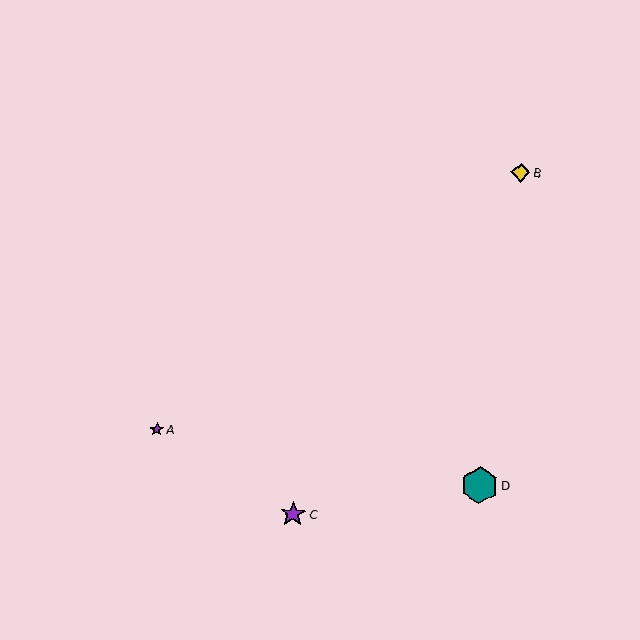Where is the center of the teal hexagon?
The center of the teal hexagon is at (480, 485).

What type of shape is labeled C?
Shape C is a purple star.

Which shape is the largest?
The teal hexagon (labeled D) is the largest.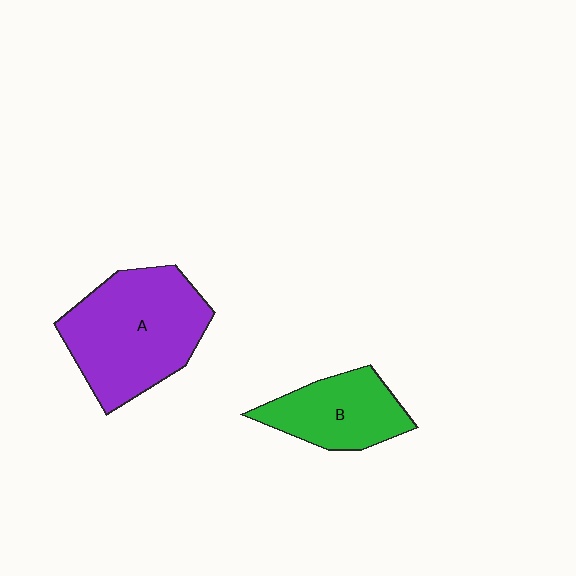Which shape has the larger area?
Shape A (purple).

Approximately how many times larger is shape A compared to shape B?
Approximately 1.7 times.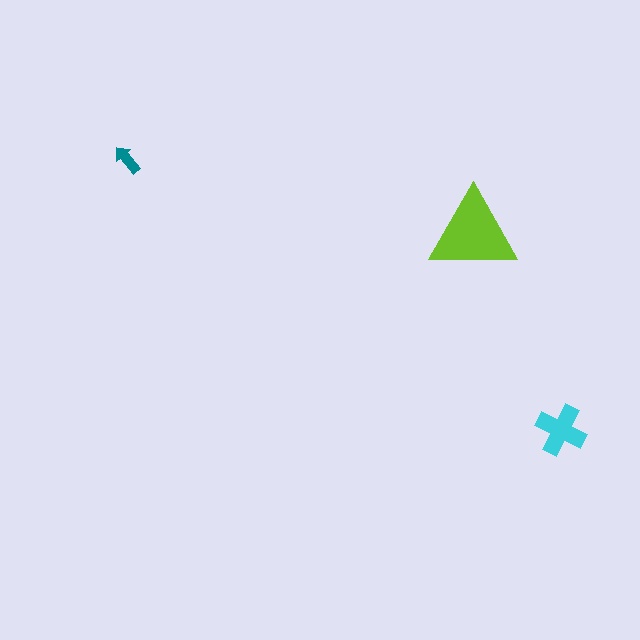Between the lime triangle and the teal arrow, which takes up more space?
The lime triangle.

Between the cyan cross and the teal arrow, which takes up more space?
The cyan cross.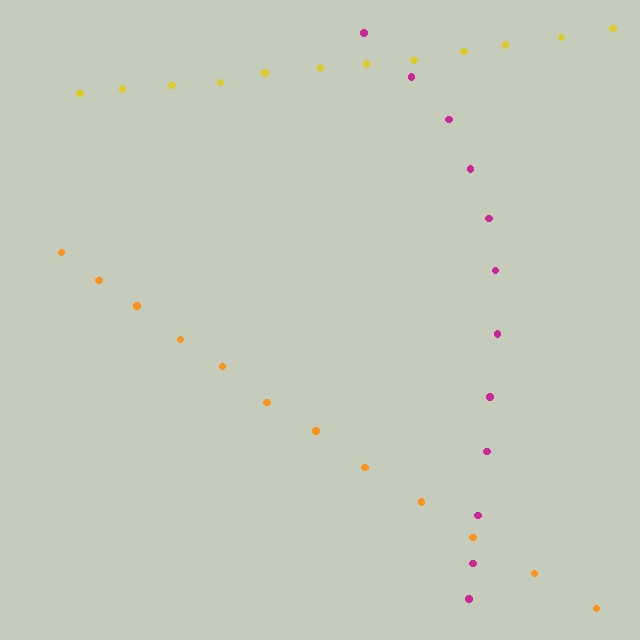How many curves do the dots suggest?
There are 3 distinct paths.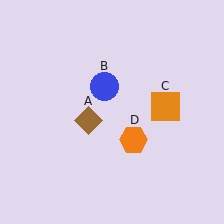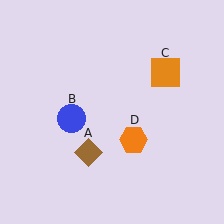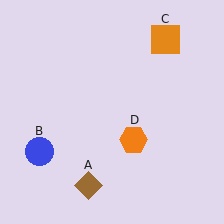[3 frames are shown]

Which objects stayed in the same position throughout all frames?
Orange hexagon (object D) remained stationary.